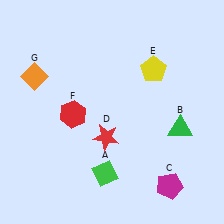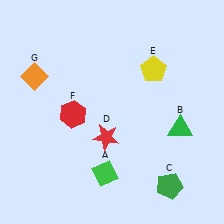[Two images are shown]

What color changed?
The pentagon (C) changed from magenta in Image 1 to green in Image 2.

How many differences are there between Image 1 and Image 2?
There is 1 difference between the two images.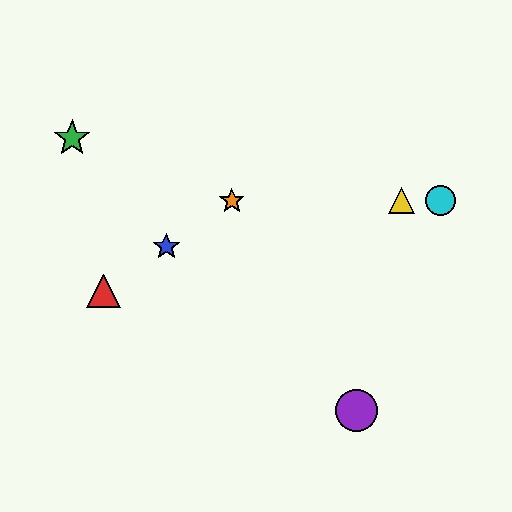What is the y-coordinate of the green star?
The green star is at y≈138.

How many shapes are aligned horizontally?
3 shapes (the yellow triangle, the orange star, the cyan circle) are aligned horizontally.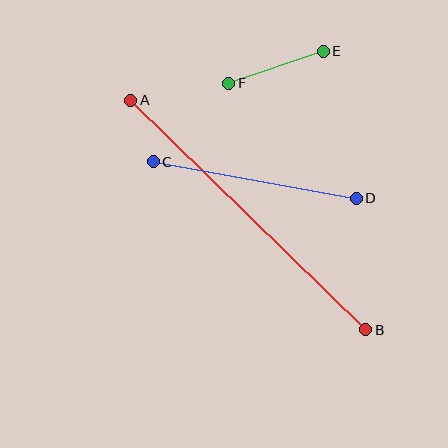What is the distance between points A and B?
The distance is approximately 329 pixels.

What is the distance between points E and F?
The distance is approximately 100 pixels.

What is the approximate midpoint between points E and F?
The midpoint is at approximately (276, 67) pixels.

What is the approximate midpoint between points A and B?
The midpoint is at approximately (248, 215) pixels.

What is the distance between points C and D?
The distance is approximately 206 pixels.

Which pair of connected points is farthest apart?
Points A and B are farthest apart.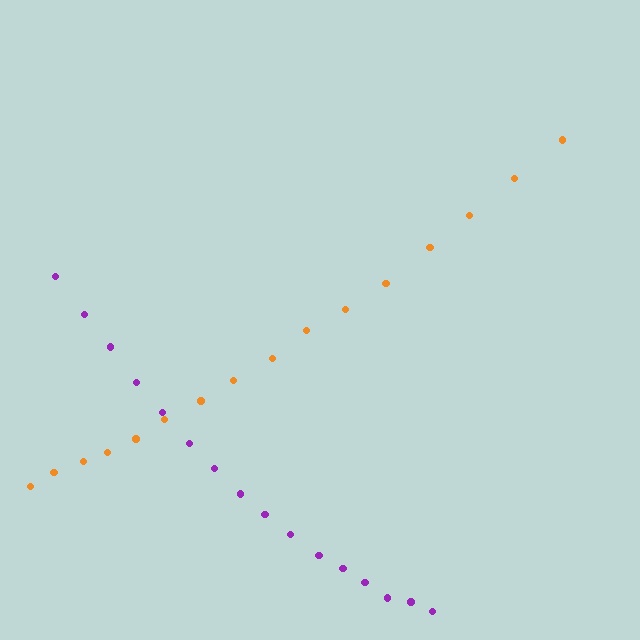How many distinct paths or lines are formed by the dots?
There are 2 distinct paths.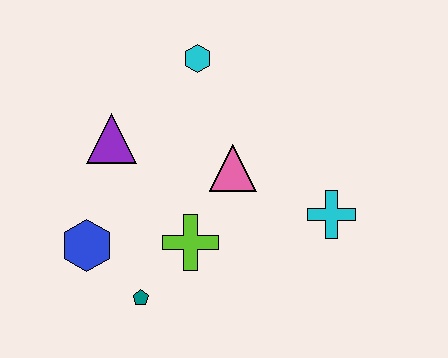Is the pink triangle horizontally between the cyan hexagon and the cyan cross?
Yes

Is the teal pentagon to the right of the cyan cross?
No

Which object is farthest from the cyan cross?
The blue hexagon is farthest from the cyan cross.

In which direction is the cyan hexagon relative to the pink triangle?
The cyan hexagon is above the pink triangle.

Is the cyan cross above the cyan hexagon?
No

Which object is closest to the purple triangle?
The blue hexagon is closest to the purple triangle.